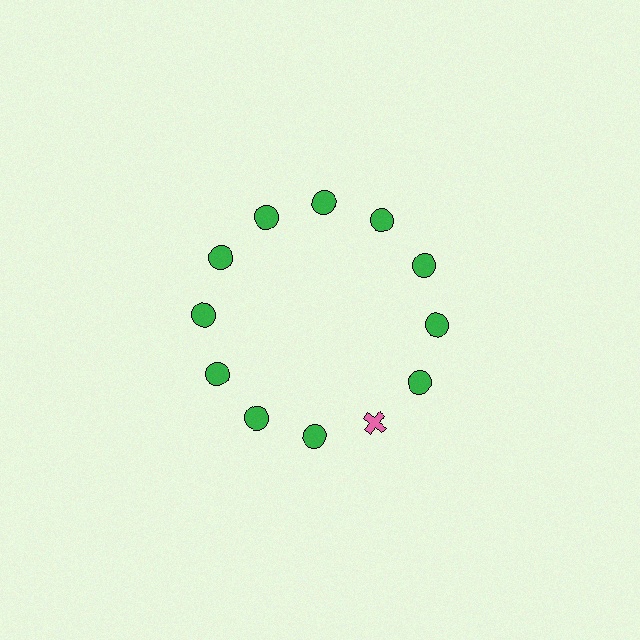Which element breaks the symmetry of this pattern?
The pink cross at roughly the 5 o'clock position breaks the symmetry. All other shapes are green circles.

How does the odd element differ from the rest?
It differs in both color (pink instead of green) and shape (cross instead of circle).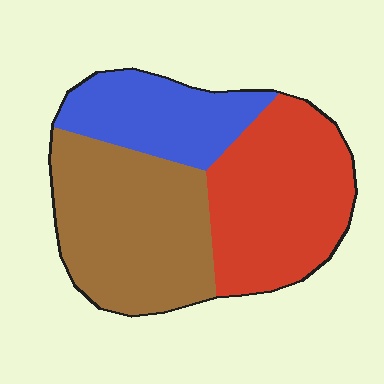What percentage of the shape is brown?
Brown covers roughly 40% of the shape.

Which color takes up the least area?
Blue, at roughly 20%.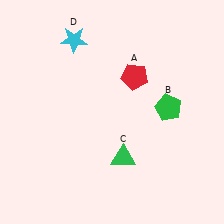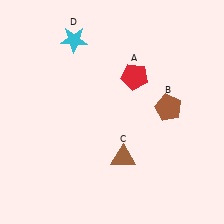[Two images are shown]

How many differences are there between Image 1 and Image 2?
There are 2 differences between the two images.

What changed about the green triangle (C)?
In Image 1, C is green. In Image 2, it changed to brown.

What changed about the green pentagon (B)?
In Image 1, B is green. In Image 2, it changed to brown.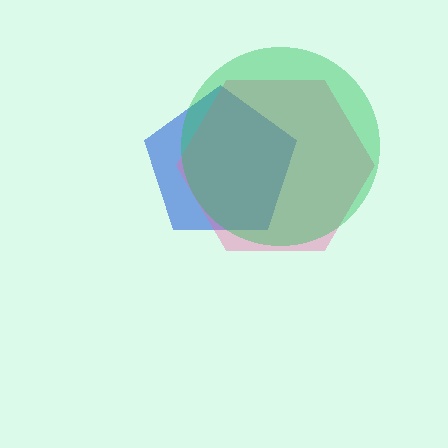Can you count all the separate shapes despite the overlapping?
Yes, there are 3 separate shapes.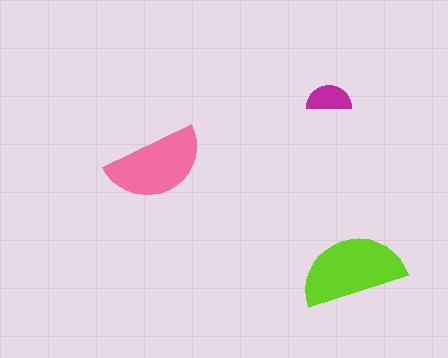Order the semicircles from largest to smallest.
the lime one, the pink one, the magenta one.